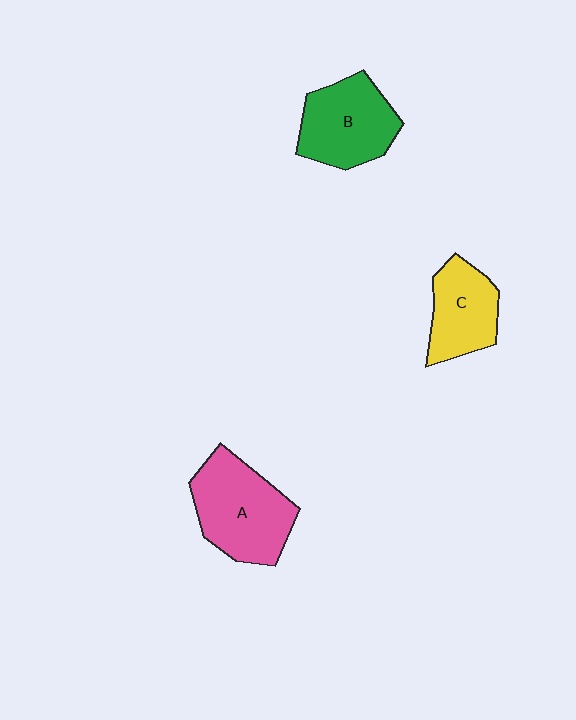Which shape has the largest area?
Shape A (pink).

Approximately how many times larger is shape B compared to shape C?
Approximately 1.2 times.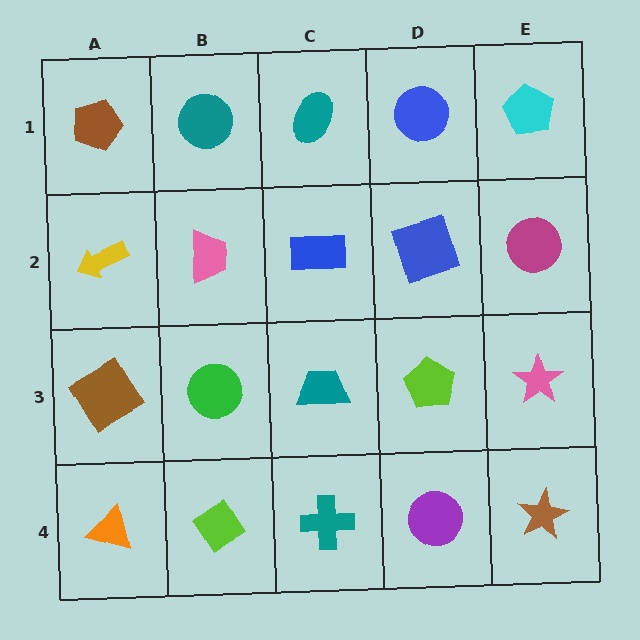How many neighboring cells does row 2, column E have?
3.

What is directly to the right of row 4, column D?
A brown star.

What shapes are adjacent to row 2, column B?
A teal circle (row 1, column B), a green circle (row 3, column B), a yellow arrow (row 2, column A), a blue rectangle (row 2, column C).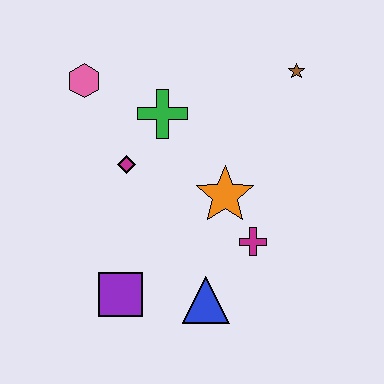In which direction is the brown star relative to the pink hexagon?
The brown star is to the right of the pink hexagon.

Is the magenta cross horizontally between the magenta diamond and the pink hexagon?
No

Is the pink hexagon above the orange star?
Yes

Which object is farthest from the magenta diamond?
The brown star is farthest from the magenta diamond.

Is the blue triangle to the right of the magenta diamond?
Yes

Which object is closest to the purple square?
The blue triangle is closest to the purple square.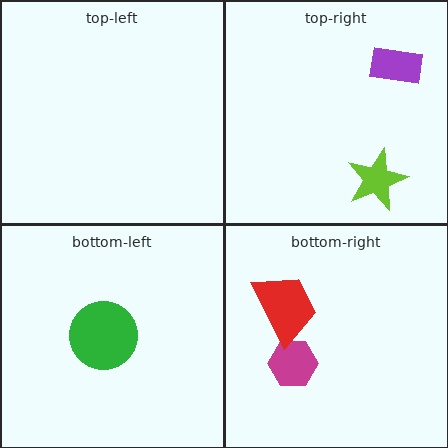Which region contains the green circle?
The bottom-left region.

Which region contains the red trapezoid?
The bottom-right region.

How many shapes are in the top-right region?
2.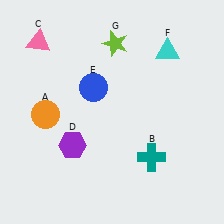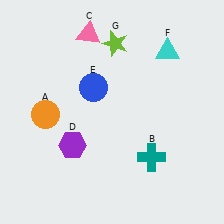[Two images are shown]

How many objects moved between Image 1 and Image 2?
1 object moved between the two images.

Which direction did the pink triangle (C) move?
The pink triangle (C) moved right.